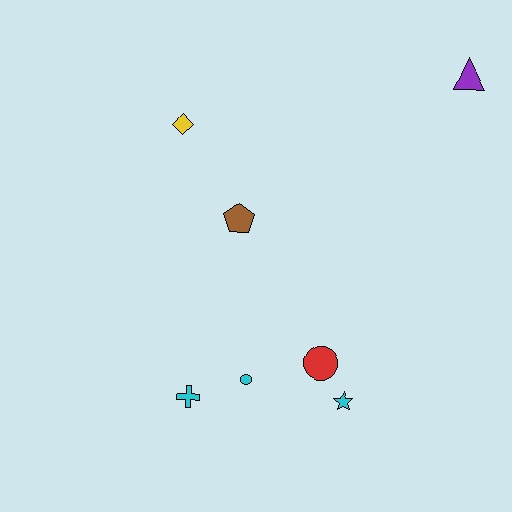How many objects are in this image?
There are 7 objects.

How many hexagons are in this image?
There are no hexagons.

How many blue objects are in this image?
There are no blue objects.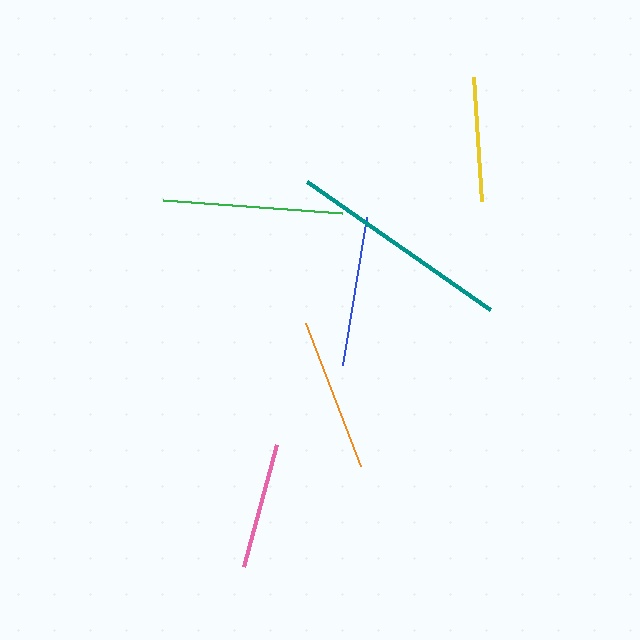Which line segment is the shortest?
The yellow line is the shortest at approximately 124 pixels.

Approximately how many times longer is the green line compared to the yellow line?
The green line is approximately 1.4 times the length of the yellow line.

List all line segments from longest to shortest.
From longest to shortest: teal, green, orange, blue, pink, yellow.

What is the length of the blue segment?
The blue segment is approximately 150 pixels long.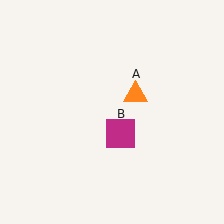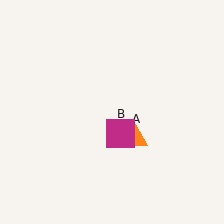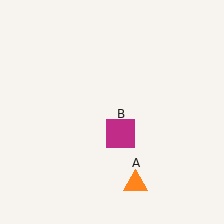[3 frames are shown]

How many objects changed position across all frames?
1 object changed position: orange triangle (object A).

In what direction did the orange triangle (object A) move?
The orange triangle (object A) moved down.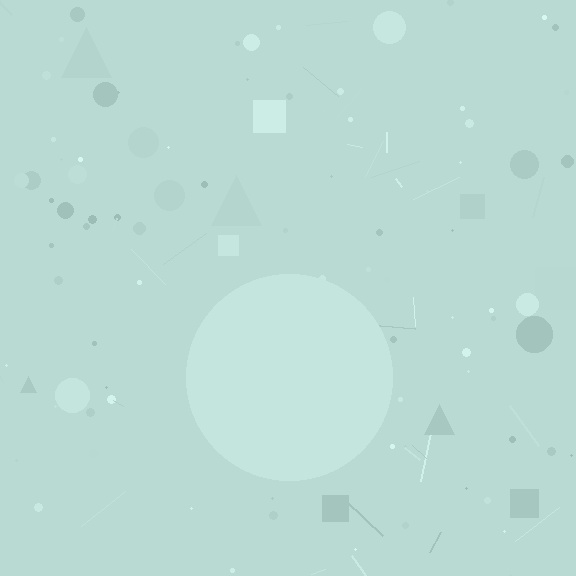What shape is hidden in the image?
A circle is hidden in the image.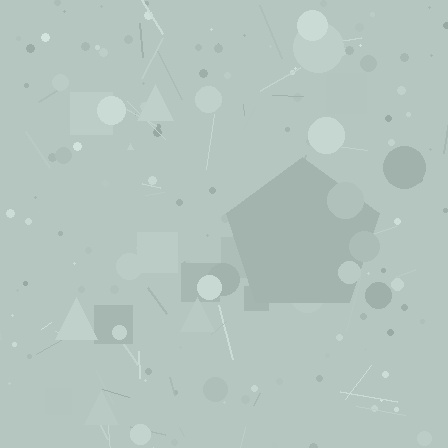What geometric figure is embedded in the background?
A pentagon is embedded in the background.